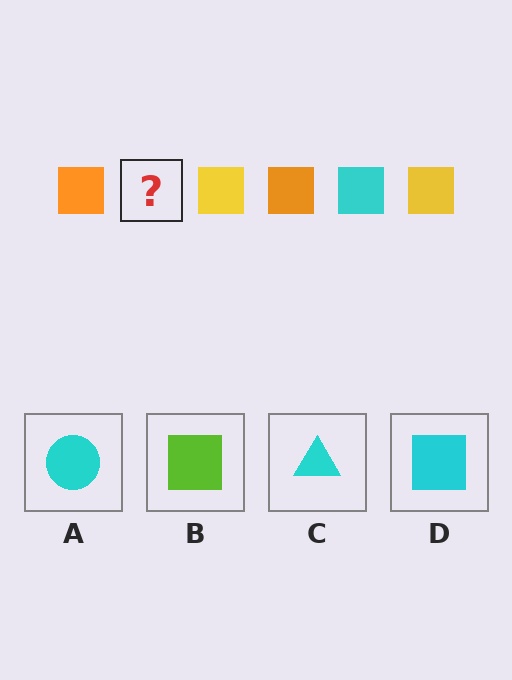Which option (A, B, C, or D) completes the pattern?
D.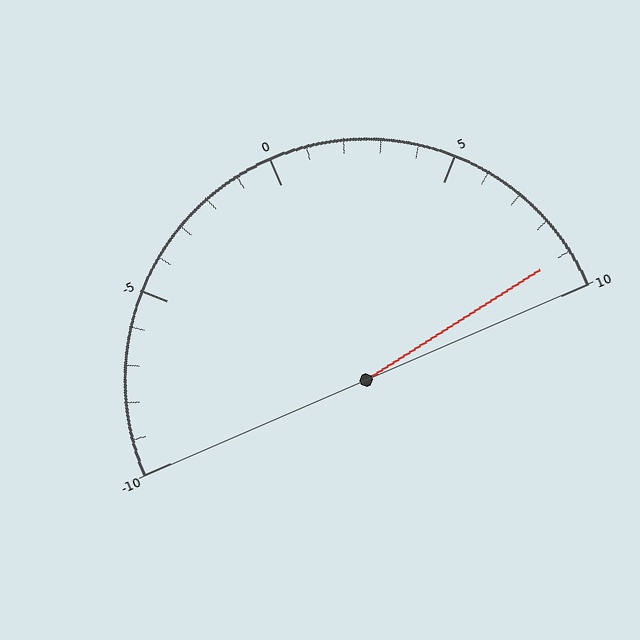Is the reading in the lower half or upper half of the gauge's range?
The reading is in the upper half of the range (-10 to 10).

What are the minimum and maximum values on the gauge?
The gauge ranges from -10 to 10.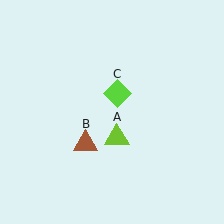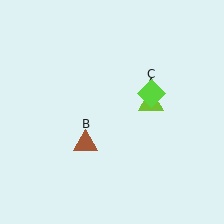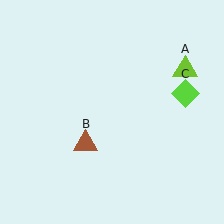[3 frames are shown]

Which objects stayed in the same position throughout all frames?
Brown triangle (object B) remained stationary.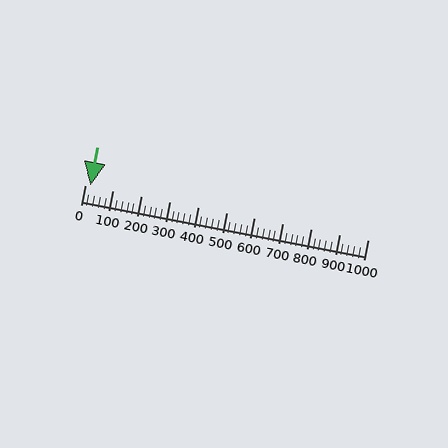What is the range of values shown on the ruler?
The ruler shows values from 0 to 1000.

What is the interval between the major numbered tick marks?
The major tick marks are spaced 100 units apart.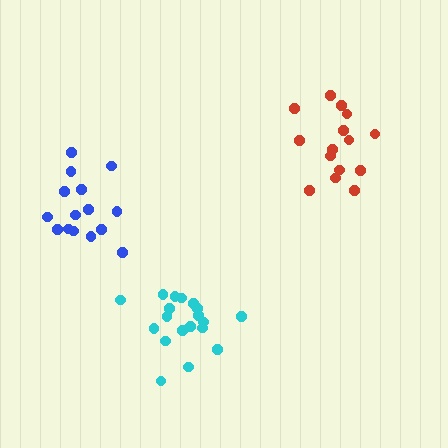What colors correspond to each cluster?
The clusters are colored: cyan, blue, red.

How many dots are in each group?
Group 1: 19 dots, Group 2: 15 dots, Group 3: 15 dots (49 total).